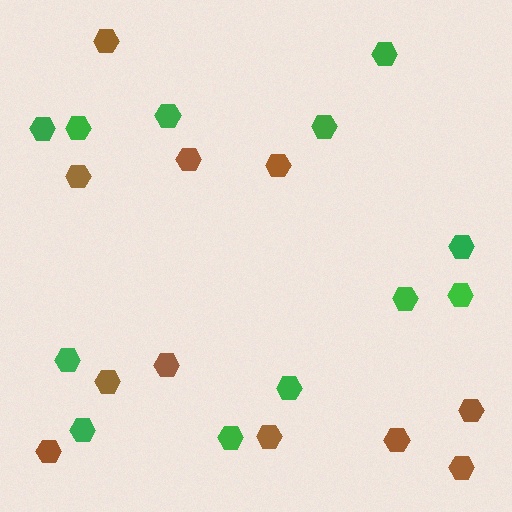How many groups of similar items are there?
There are 2 groups: one group of brown hexagons (11) and one group of green hexagons (12).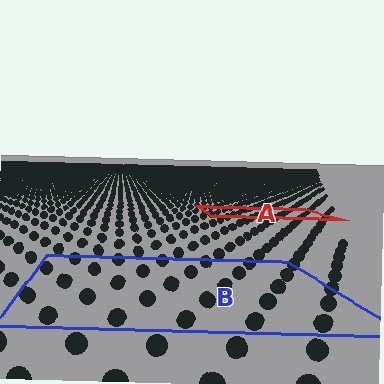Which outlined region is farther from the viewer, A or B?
Region A is farther from the viewer — the texture elements inside it appear smaller and more densely packed.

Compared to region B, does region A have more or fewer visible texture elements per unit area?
Region A has more texture elements per unit area — they are packed more densely because it is farther away.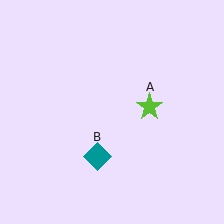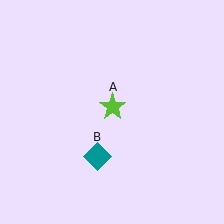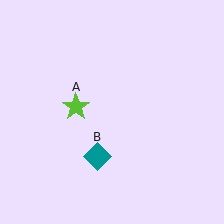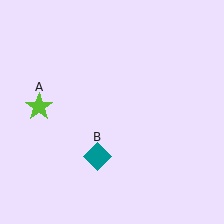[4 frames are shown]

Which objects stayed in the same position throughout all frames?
Teal diamond (object B) remained stationary.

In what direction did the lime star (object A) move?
The lime star (object A) moved left.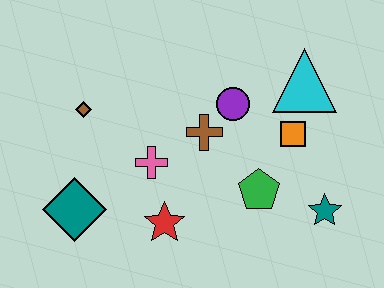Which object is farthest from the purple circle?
The teal diamond is farthest from the purple circle.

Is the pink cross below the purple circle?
Yes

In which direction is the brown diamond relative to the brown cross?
The brown diamond is to the left of the brown cross.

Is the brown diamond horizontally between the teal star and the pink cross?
No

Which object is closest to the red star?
The pink cross is closest to the red star.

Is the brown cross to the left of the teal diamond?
No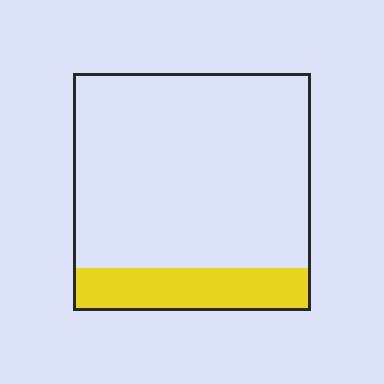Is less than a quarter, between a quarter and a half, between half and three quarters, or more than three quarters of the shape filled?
Less than a quarter.